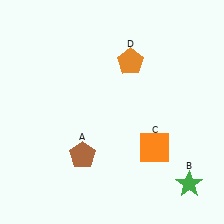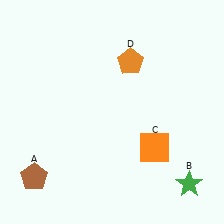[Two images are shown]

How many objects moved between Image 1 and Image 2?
1 object moved between the two images.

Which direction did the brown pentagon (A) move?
The brown pentagon (A) moved left.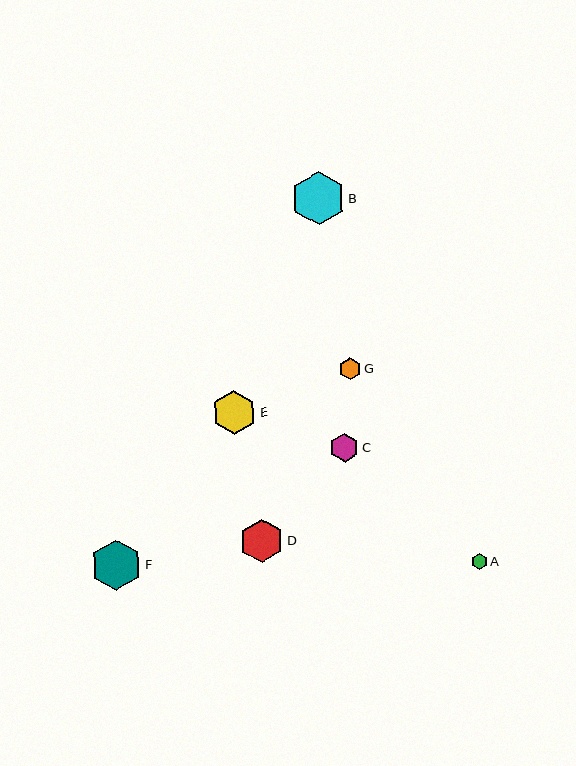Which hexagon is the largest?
Hexagon B is the largest with a size of approximately 54 pixels.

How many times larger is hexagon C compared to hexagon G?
Hexagon C is approximately 1.3 times the size of hexagon G.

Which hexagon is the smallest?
Hexagon A is the smallest with a size of approximately 16 pixels.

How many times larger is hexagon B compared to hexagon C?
Hexagon B is approximately 1.8 times the size of hexagon C.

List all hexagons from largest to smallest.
From largest to smallest: B, F, E, D, C, G, A.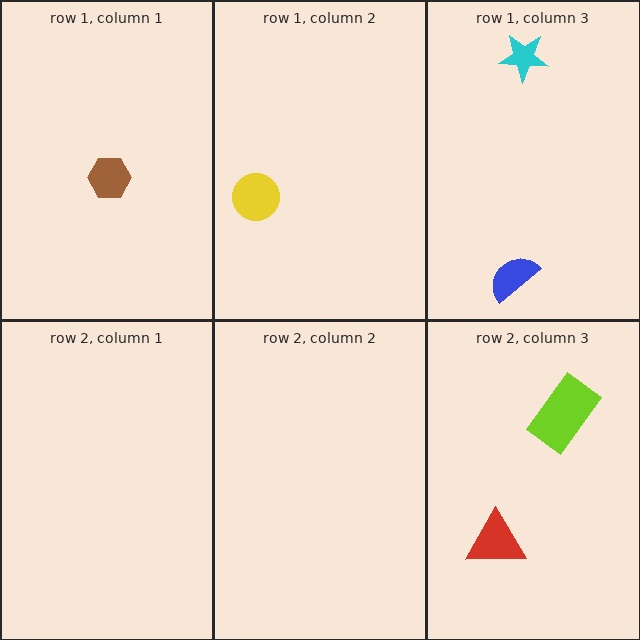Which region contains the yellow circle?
The row 1, column 2 region.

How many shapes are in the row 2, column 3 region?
2.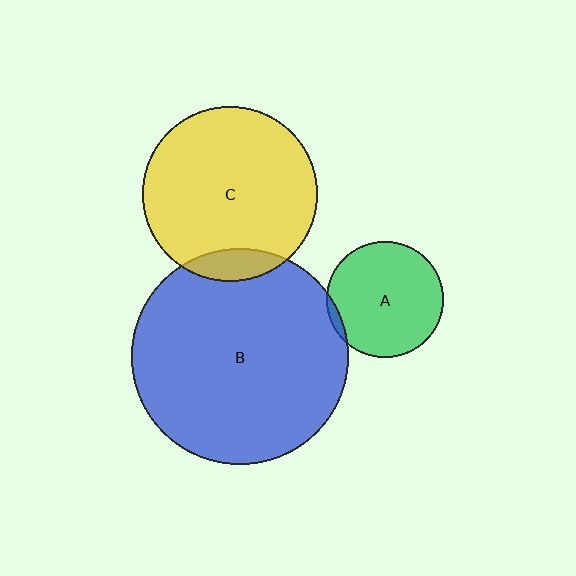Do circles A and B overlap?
Yes.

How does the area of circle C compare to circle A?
Approximately 2.2 times.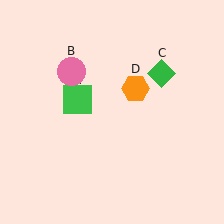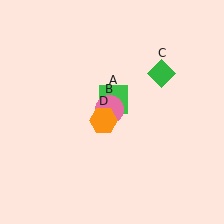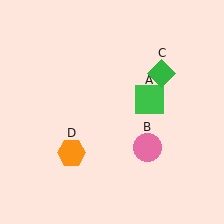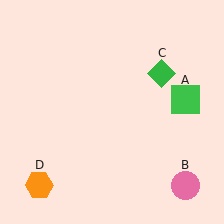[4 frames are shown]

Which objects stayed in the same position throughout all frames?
Green diamond (object C) remained stationary.